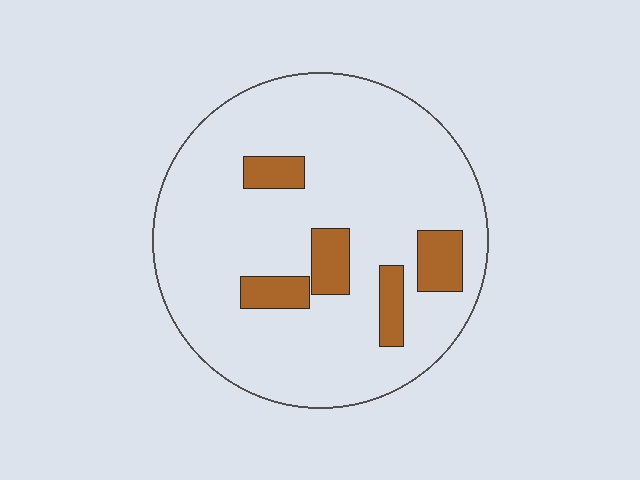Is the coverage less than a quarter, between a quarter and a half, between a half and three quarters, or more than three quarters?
Less than a quarter.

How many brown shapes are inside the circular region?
5.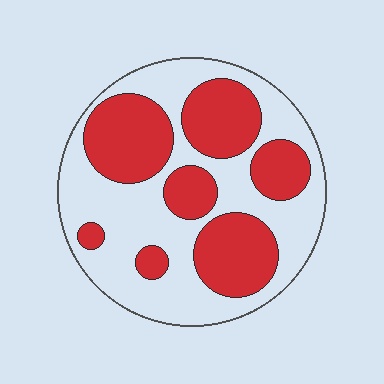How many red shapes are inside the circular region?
7.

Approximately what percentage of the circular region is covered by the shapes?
Approximately 40%.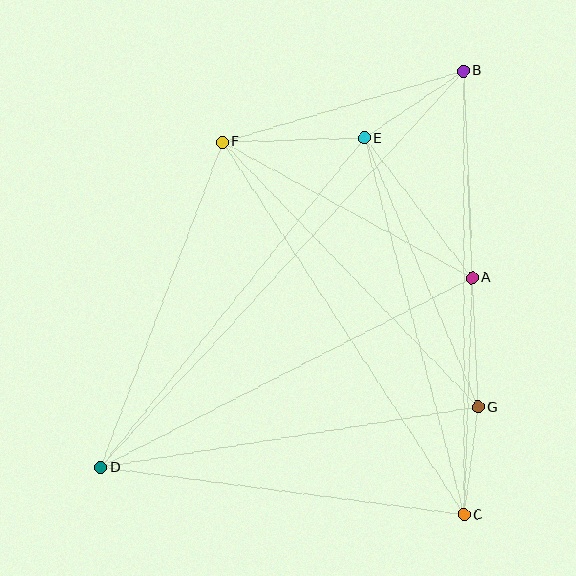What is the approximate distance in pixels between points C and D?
The distance between C and D is approximately 366 pixels.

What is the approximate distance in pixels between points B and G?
The distance between B and G is approximately 337 pixels.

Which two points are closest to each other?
Points C and G are closest to each other.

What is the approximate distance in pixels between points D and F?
The distance between D and F is approximately 348 pixels.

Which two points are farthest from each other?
Points B and D are farthest from each other.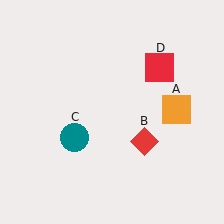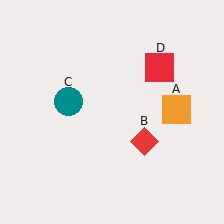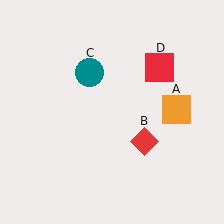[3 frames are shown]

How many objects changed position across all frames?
1 object changed position: teal circle (object C).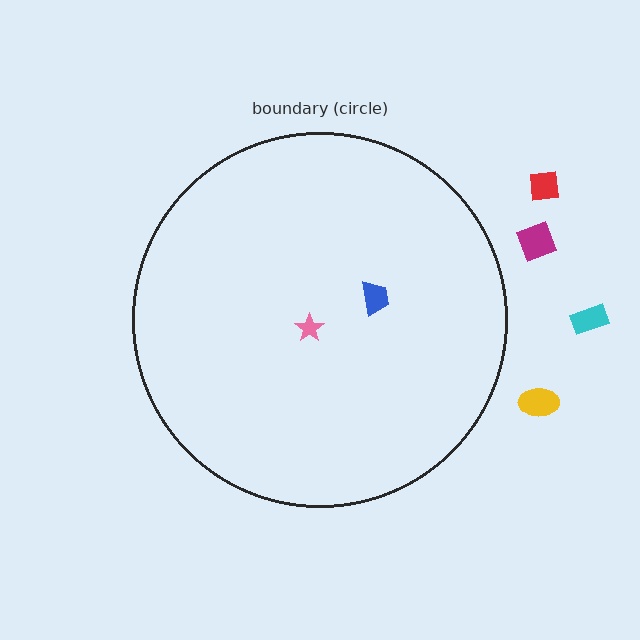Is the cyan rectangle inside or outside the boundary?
Outside.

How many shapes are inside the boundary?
2 inside, 4 outside.